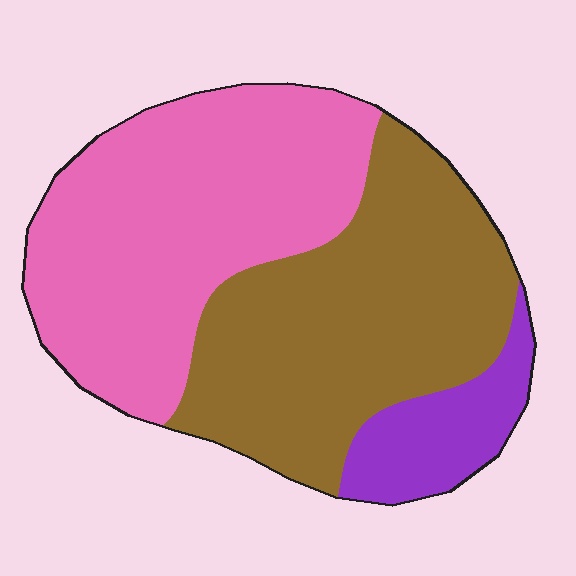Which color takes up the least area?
Purple, at roughly 10%.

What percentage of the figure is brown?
Brown takes up about two fifths (2/5) of the figure.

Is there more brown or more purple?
Brown.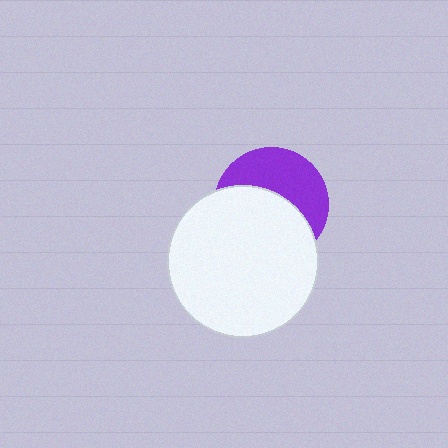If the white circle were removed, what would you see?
You would see the complete purple circle.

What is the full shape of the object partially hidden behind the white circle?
The partially hidden object is a purple circle.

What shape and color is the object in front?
The object in front is a white circle.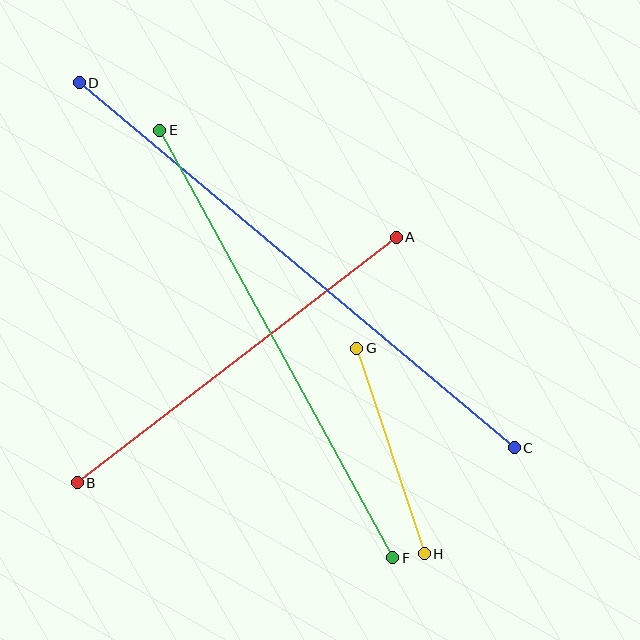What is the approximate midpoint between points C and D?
The midpoint is at approximately (297, 265) pixels.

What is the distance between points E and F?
The distance is approximately 487 pixels.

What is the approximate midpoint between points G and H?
The midpoint is at approximately (391, 451) pixels.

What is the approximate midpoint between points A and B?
The midpoint is at approximately (237, 360) pixels.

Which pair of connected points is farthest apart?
Points C and D are farthest apart.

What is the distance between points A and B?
The distance is approximately 403 pixels.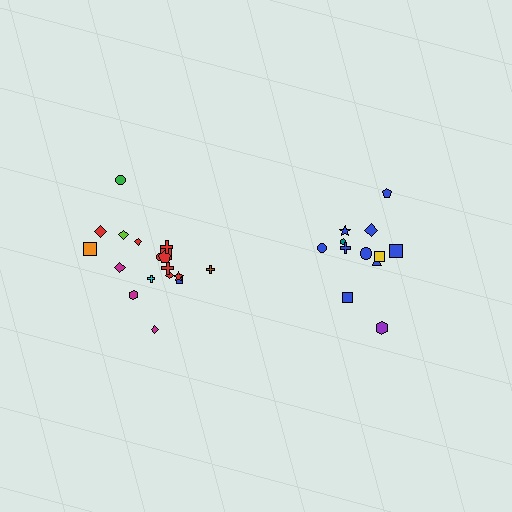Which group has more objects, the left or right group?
The left group.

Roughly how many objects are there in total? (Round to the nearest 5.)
Roughly 30 objects in total.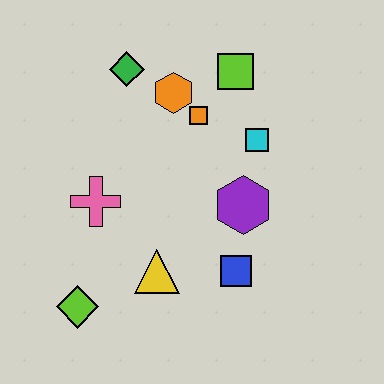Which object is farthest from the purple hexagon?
The lime diamond is farthest from the purple hexagon.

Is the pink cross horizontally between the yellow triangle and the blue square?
No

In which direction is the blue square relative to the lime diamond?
The blue square is to the right of the lime diamond.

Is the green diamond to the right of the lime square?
No